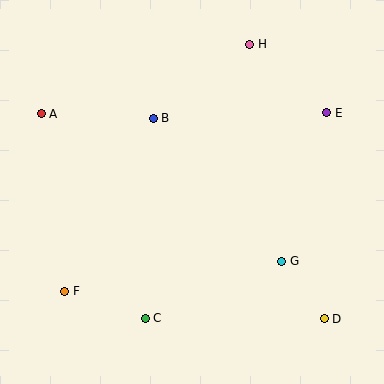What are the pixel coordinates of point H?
Point H is at (250, 44).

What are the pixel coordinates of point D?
Point D is at (324, 319).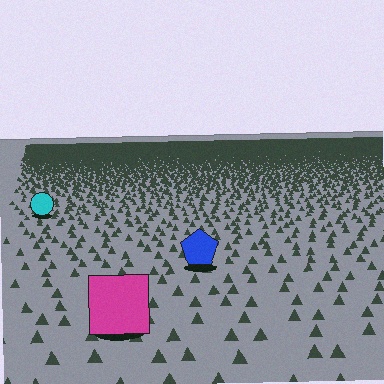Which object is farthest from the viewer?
The cyan circle is farthest from the viewer. It appears smaller and the ground texture around it is denser.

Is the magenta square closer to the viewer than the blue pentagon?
Yes. The magenta square is closer — you can tell from the texture gradient: the ground texture is coarser near it.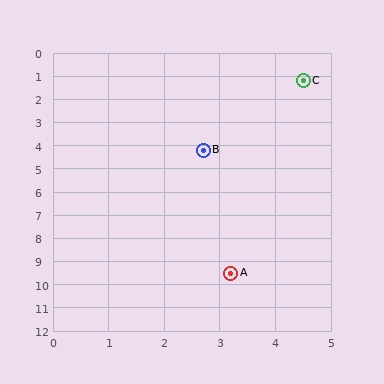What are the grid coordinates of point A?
Point A is at approximately (3.2, 9.5).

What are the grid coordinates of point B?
Point B is at approximately (2.7, 4.2).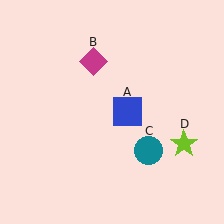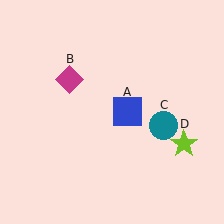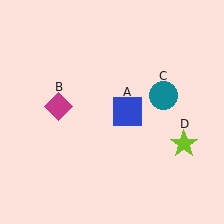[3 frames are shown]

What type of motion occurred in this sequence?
The magenta diamond (object B), teal circle (object C) rotated counterclockwise around the center of the scene.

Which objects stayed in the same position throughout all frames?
Blue square (object A) and lime star (object D) remained stationary.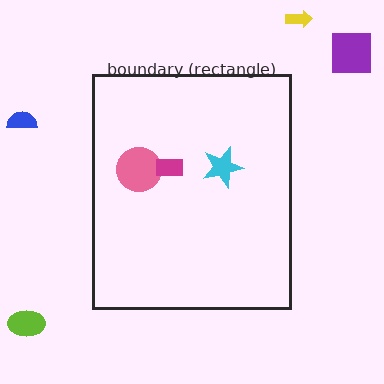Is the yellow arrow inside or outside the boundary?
Outside.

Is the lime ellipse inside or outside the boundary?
Outside.